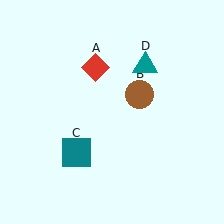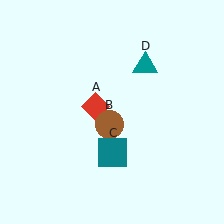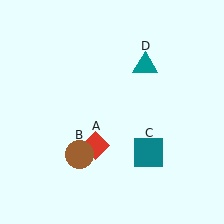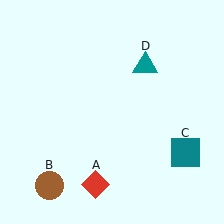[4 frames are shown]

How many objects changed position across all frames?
3 objects changed position: red diamond (object A), brown circle (object B), teal square (object C).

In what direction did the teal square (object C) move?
The teal square (object C) moved right.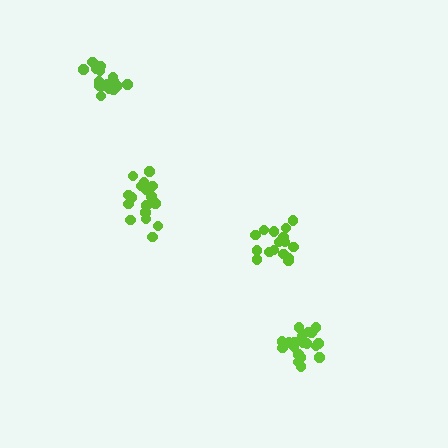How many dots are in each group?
Group 1: 18 dots, Group 2: 19 dots, Group 3: 16 dots, Group 4: 20 dots (73 total).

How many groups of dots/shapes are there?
There are 4 groups.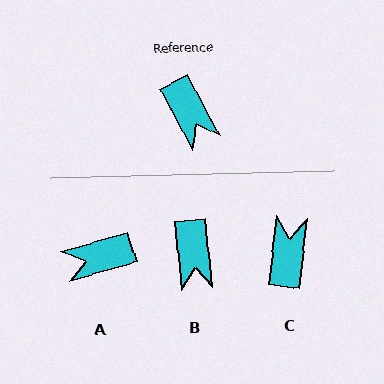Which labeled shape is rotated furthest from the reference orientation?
C, about 146 degrees away.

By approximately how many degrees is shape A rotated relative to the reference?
Approximately 101 degrees clockwise.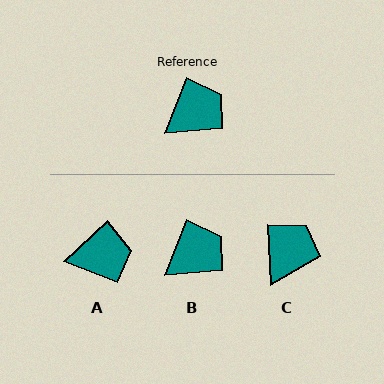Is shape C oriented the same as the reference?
No, it is off by about 24 degrees.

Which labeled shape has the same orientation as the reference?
B.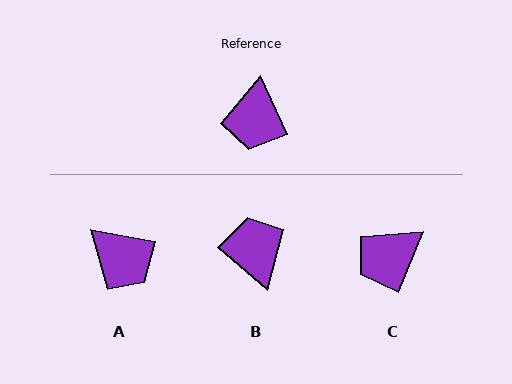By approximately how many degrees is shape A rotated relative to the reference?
Approximately 54 degrees counter-clockwise.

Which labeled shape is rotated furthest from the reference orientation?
B, about 156 degrees away.